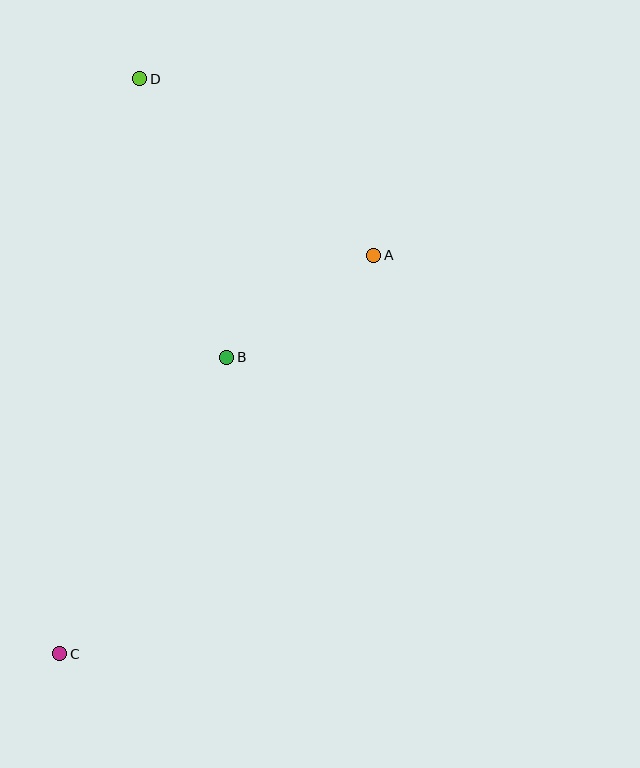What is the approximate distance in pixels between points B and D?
The distance between B and D is approximately 292 pixels.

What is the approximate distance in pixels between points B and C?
The distance between B and C is approximately 340 pixels.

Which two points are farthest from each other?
Points C and D are farthest from each other.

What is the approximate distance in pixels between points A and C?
The distance between A and C is approximately 507 pixels.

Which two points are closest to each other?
Points A and B are closest to each other.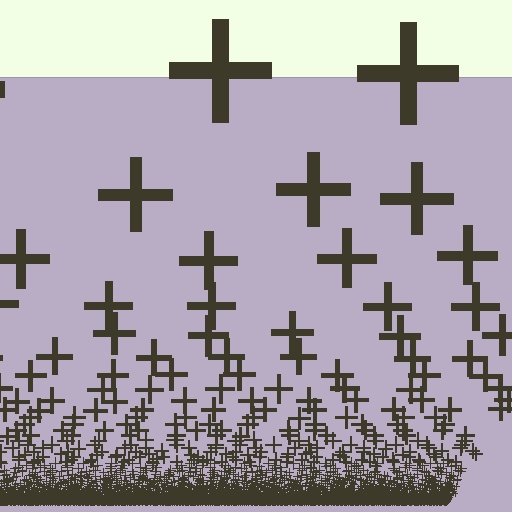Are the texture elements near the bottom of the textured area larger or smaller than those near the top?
Smaller. The gradient is inverted — elements near the bottom are smaller and denser.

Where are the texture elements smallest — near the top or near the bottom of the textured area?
Near the bottom.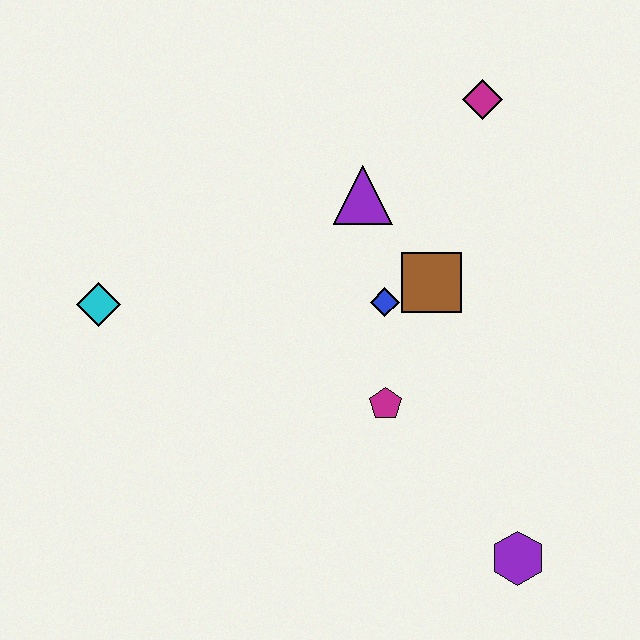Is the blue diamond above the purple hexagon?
Yes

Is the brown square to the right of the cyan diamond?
Yes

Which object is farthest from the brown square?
The cyan diamond is farthest from the brown square.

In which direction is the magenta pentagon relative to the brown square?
The magenta pentagon is below the brown square.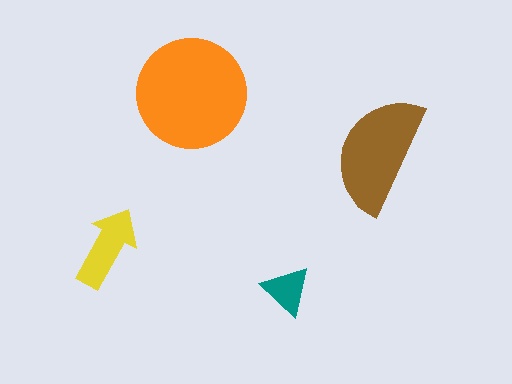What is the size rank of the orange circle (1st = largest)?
1st.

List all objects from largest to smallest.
The orange circle, the brown semicircle, the yellow arrow, the teal triangle.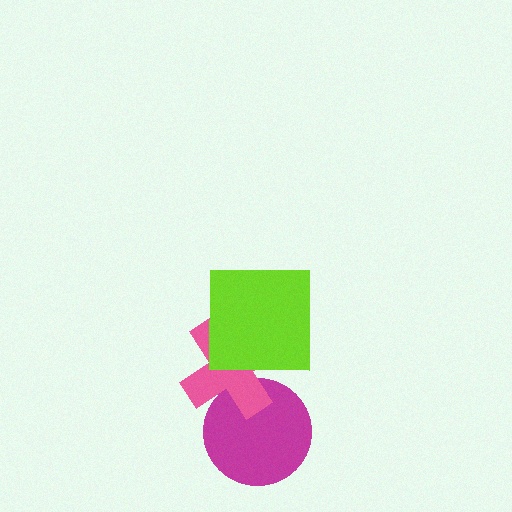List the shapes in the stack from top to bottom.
From top to bottom: the lime square, the pink cross, the magenta circle.